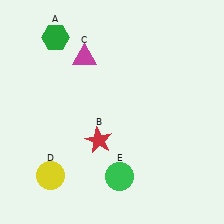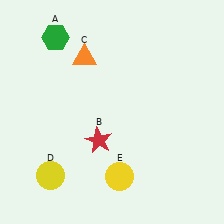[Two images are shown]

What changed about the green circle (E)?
In Image 1, E is green. In Image 2, it changed to yellow.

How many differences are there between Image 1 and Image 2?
There are 2 differences between the two images.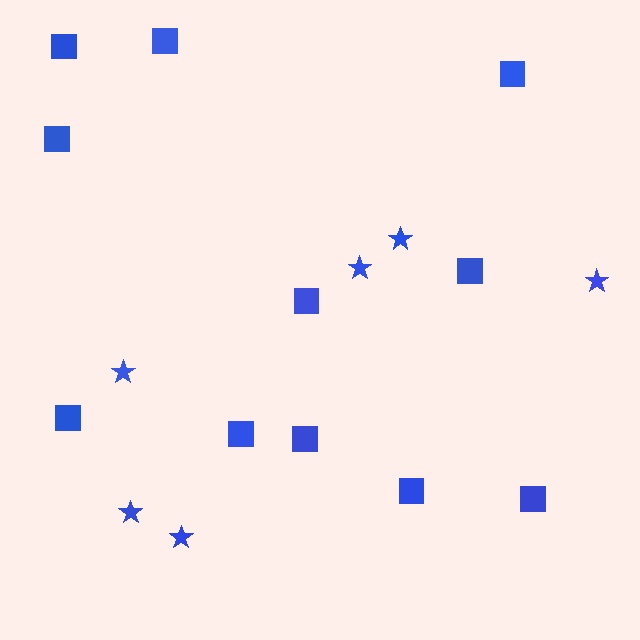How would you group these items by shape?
There are 2 groups: one group of stars (6) and one group of squares (11).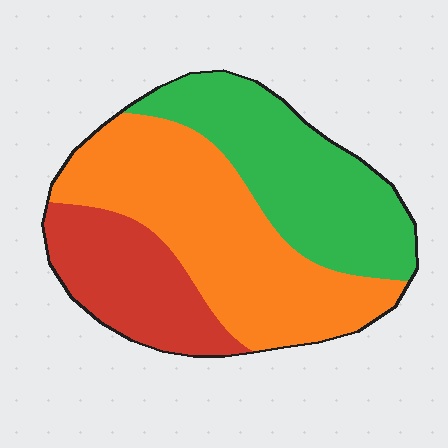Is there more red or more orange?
Orange.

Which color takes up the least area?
Red, at roughly 20%.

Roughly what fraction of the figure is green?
Green covers 34% of the figure.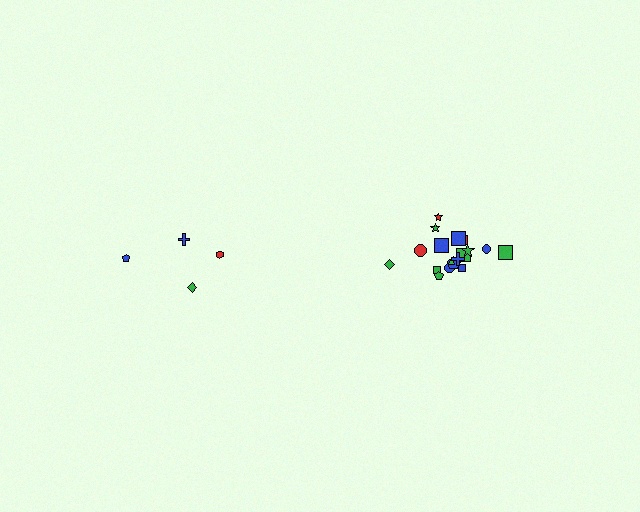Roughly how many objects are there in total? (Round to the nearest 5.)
Roughly 20 objects in total.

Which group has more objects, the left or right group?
The right group.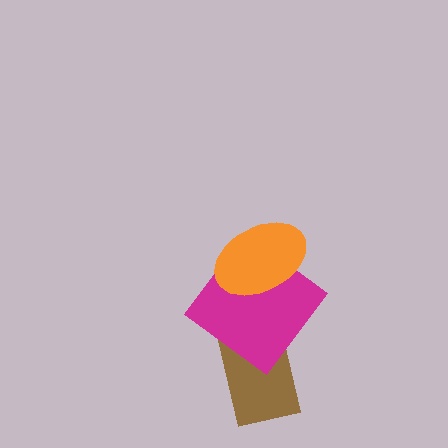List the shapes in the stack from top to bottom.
From top to bottom: the orange ellipse, the magenta diamond, the brown rectangle.